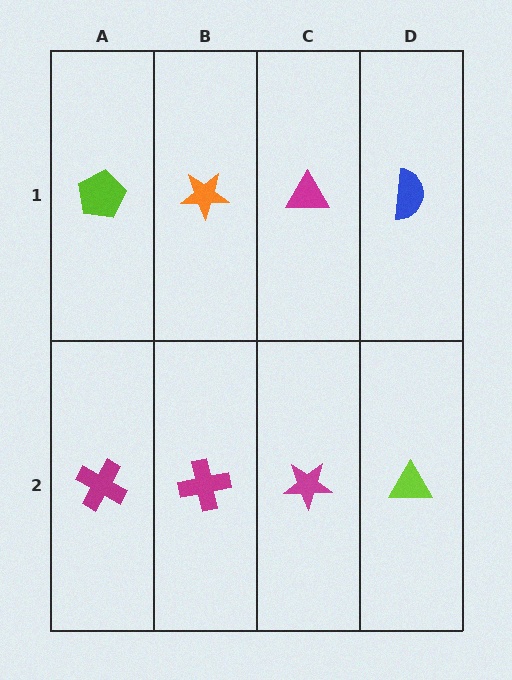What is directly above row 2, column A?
A lime pentagon.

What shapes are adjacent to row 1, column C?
A magenta star (row 2, column C), an orange star (row 1, column B), a blue semicircle (row 1, column D).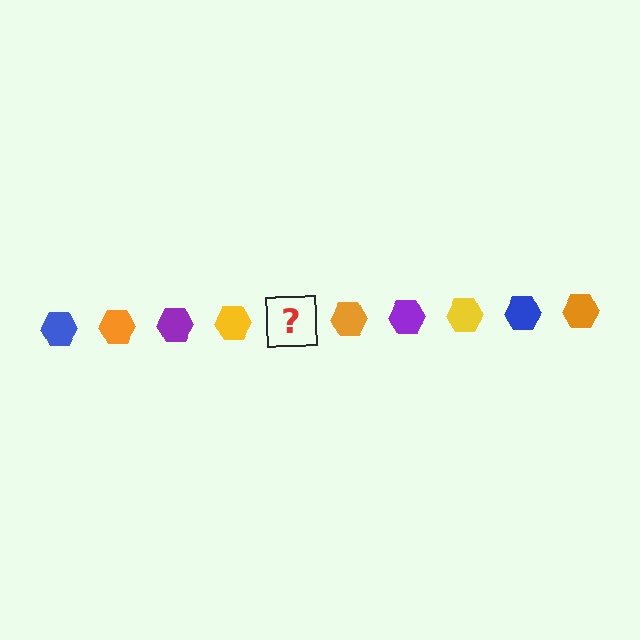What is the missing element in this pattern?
The missing element is a blue hexagon.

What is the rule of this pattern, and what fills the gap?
The rule is that the pattern cycles through blue, orange, purple, yellow hexagons. The gap should be filled with a blue hexagon.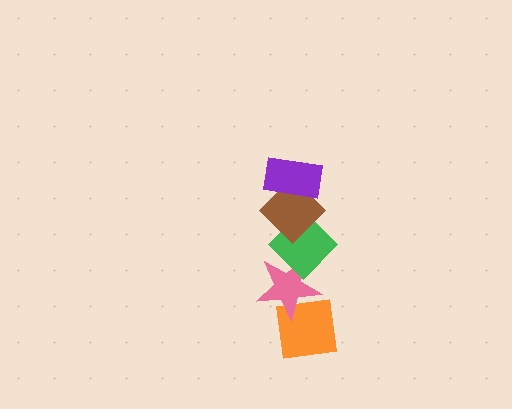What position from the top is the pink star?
The pink star is 4th from the top.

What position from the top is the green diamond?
The green diamond is 3rd from the top.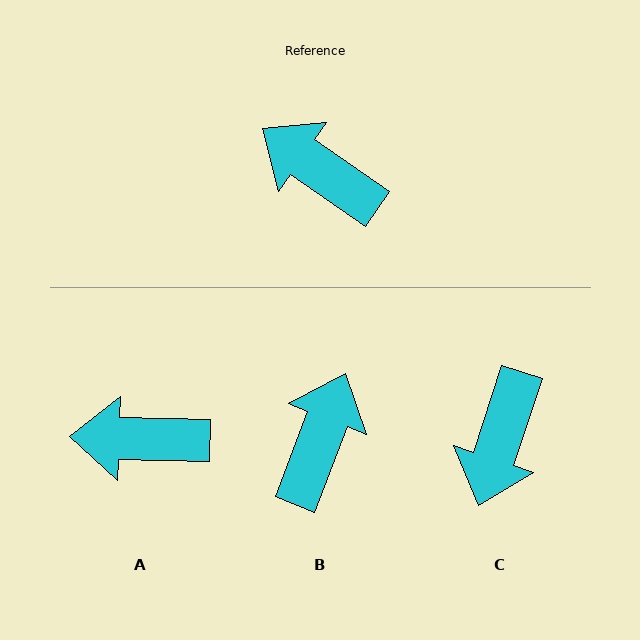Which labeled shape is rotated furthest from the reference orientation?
C, about 106 degrees away.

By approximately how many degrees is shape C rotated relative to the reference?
Approximately 106 degrees counter-clockwise.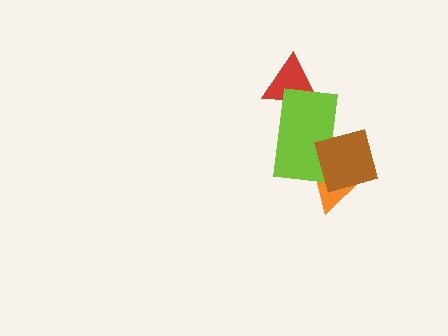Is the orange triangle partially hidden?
Yes, it is partially covered by another shape.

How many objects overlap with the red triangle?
1 object overlaps with the red triangle.